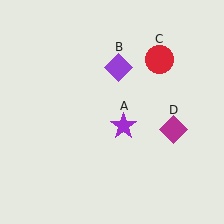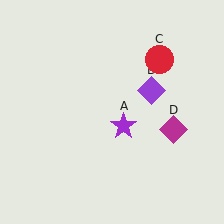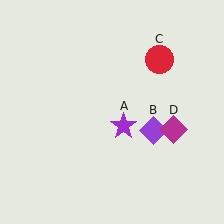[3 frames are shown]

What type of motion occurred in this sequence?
The purple diamond (object B) rotated clockwise around the center of the scene.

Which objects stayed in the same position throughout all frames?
Purple star (object A) and red circle (object C) and magenta diamond (object D) remained stationary.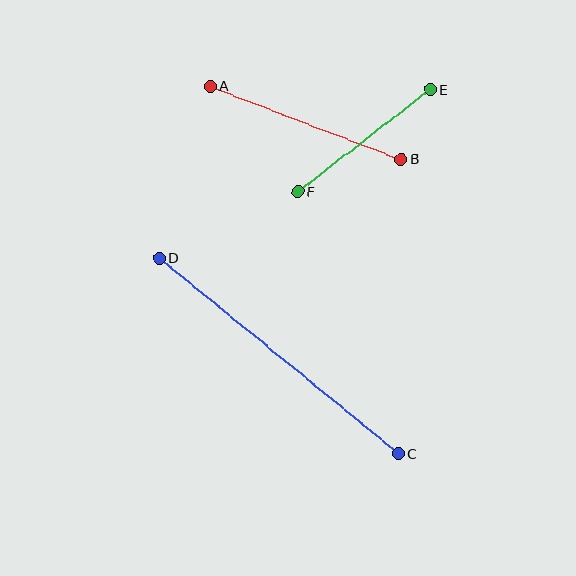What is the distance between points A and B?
The distance is approximately 205 pixels.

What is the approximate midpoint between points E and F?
The midpoint is at approximately (364, 140) pixels.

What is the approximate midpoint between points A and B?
The midpoint is at approximately (306, 123) pixels.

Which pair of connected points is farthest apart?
Points C and D are farthest apart.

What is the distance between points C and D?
The distance is approximately 309 pixels.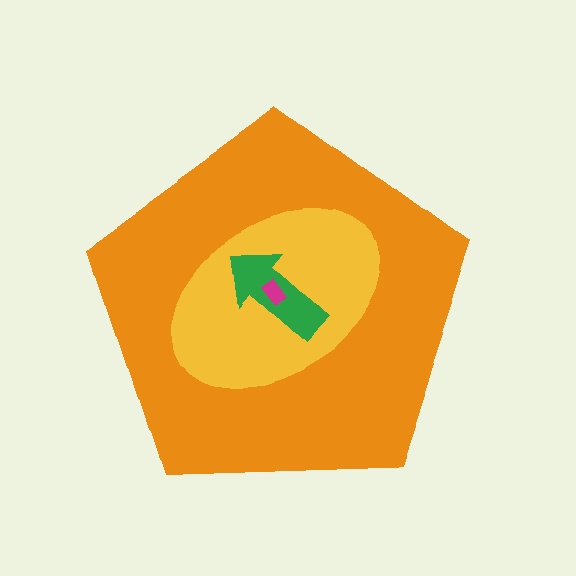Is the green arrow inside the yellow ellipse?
Yes.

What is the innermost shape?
The magenta rectangle.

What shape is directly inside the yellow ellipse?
The green arrow.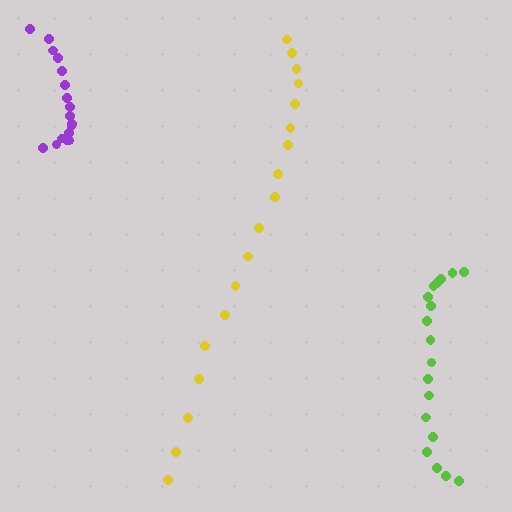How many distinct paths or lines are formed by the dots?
There are 3 distinct paths.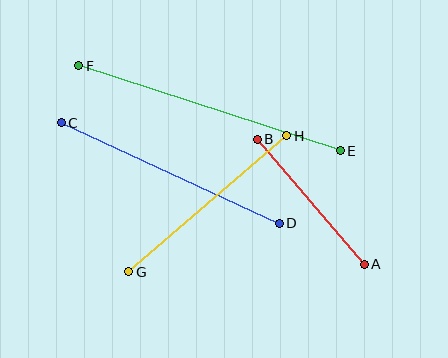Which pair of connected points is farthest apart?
Points E and F are farthest apart.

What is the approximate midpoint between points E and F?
The midpoint is at approximately (209, 108) pixels.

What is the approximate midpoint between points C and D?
The midpoint is at approximately (170, 173) pixels.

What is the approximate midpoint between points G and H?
The midpoint is at approximately (208, 204) pixels.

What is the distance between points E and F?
The distance is approximately 275 pixels.